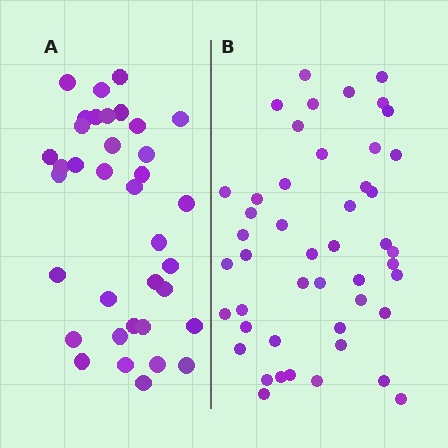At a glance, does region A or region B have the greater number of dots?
Region B (the right region) has more dots.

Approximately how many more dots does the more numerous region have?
Region B has roughly 12 or so more dots than region A.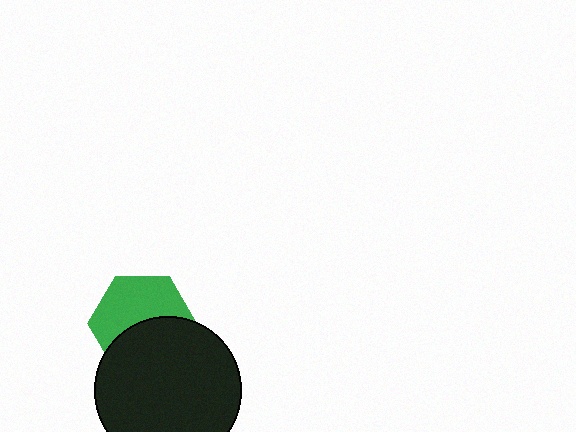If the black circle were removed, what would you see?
You would see the complete green hexagon.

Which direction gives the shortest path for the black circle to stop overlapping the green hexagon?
Moving down gives the shortest separation.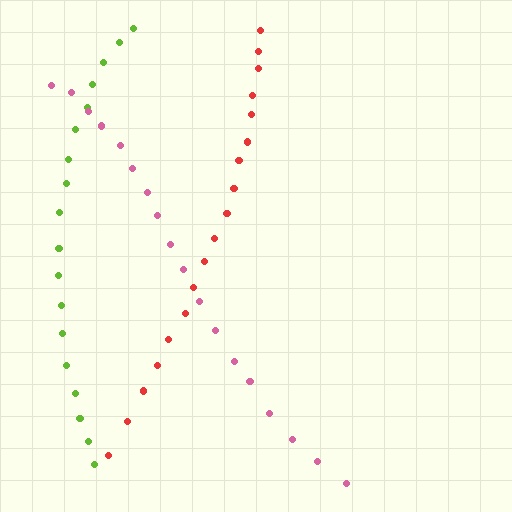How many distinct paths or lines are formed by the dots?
There are 3 distinct paths.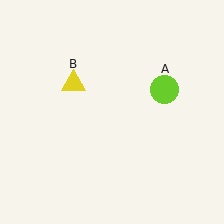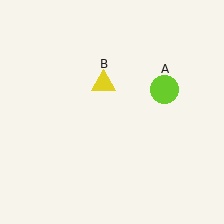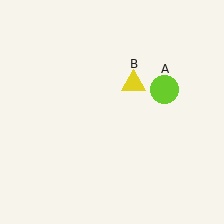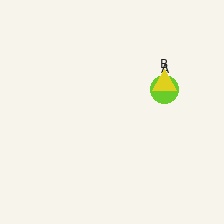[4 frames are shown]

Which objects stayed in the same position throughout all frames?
Lime circle (object A) remained stationary.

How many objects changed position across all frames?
1 object changed position: yellow triangle (object B).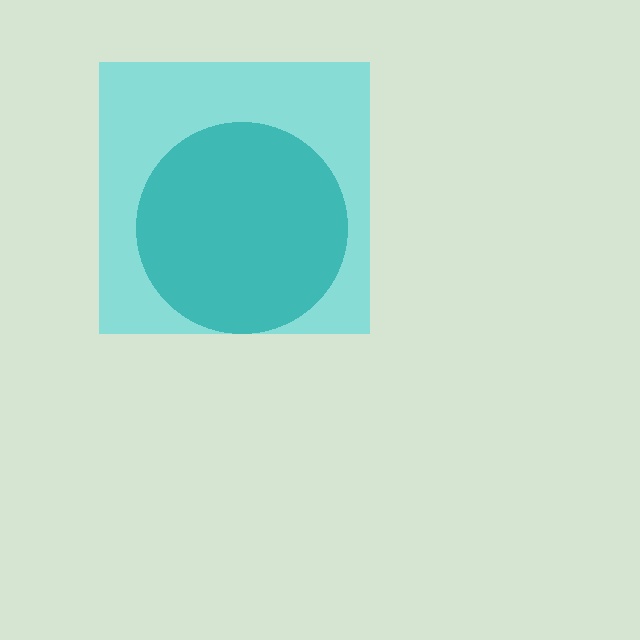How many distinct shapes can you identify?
There are 2 distinct shapes: a cyan square, a teal circle.